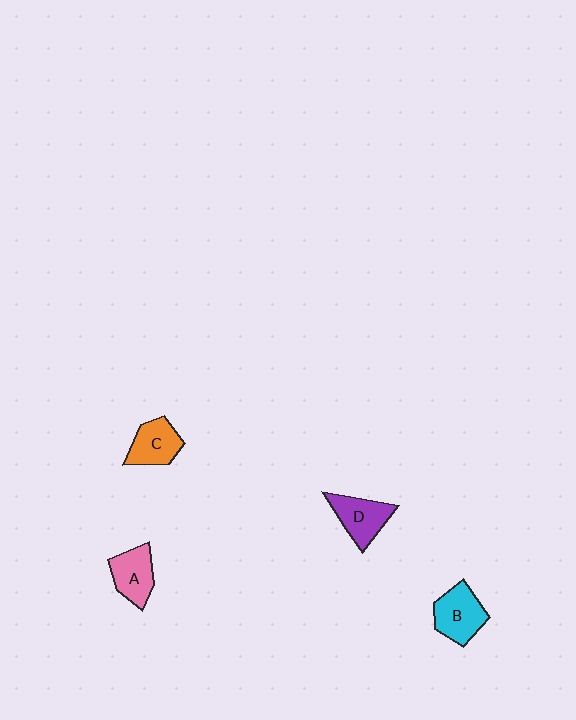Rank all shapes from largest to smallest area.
From largest to smallest: B (cyan), D (purple), A (pink), C (orange).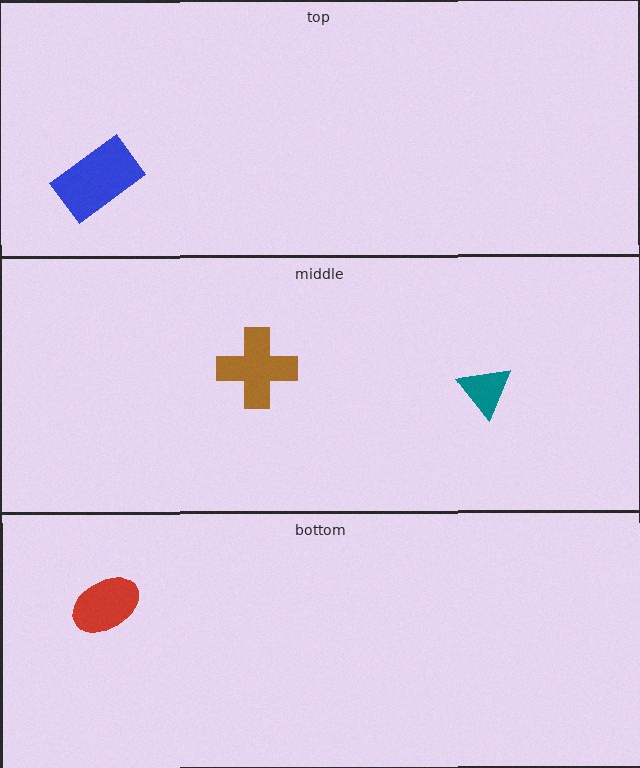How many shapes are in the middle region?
2.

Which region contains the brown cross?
The middle region.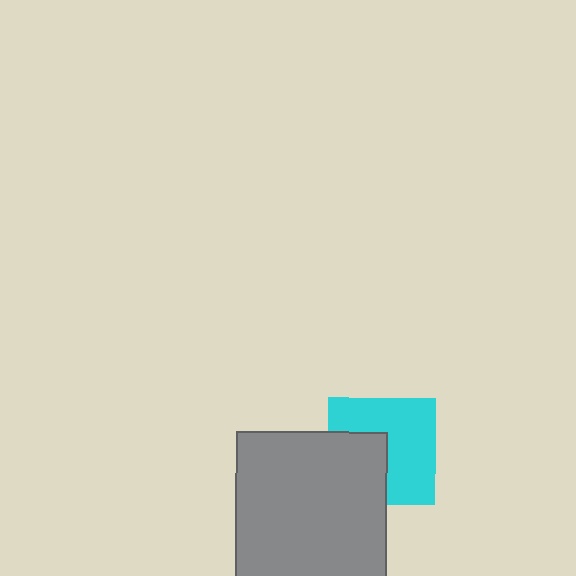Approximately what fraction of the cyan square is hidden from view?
Roughly 38% of the cyan square is hidden behind the gray rectangle.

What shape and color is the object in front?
The object in front is a gray rectangle.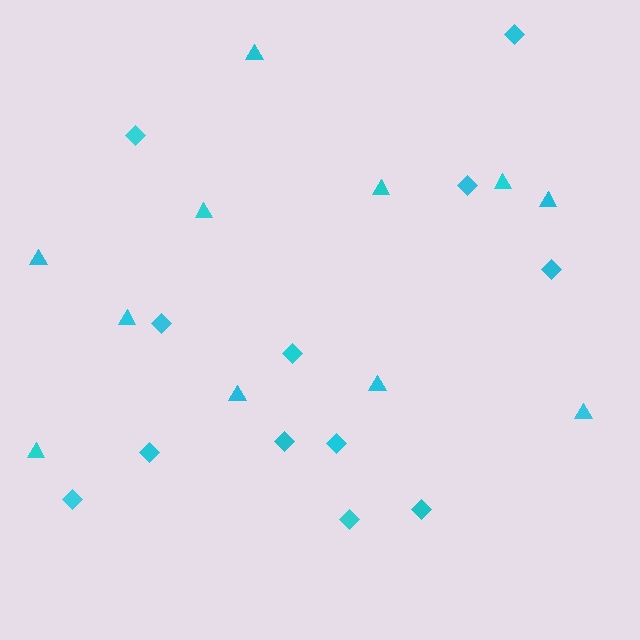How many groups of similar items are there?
There are 2 groups: one group of triangles (11) and one group of diamonds (12).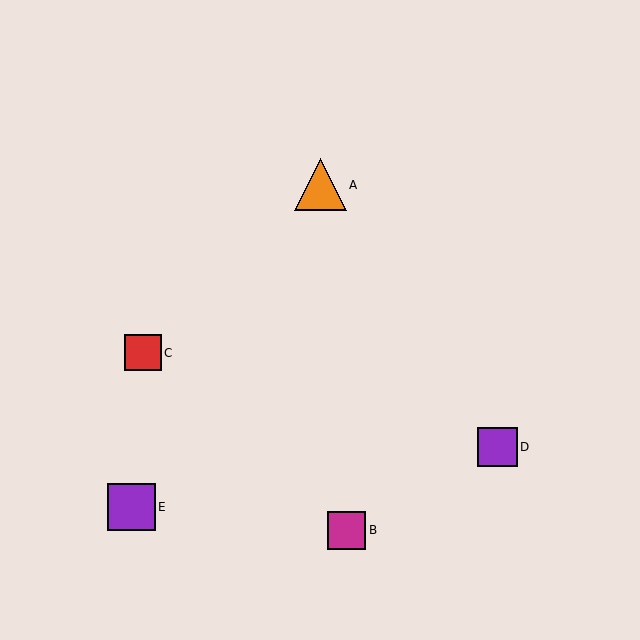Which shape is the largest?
The orange triangle (labeled A) is the largest.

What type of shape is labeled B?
Shape B is a magenta square.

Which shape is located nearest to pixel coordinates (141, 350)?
The red square (labeled C) at (143, 353) is nearest to that location.